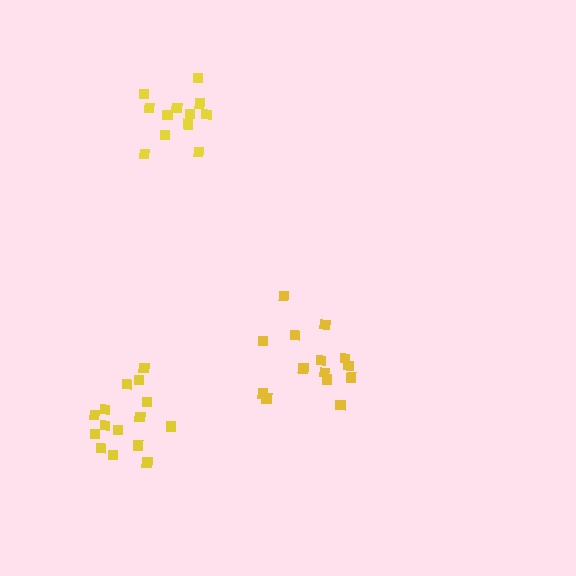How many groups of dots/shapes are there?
There are 3 groups.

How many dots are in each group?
Group 1: 14 dots, Group 2: 15 dots, Group 3: 12 dots (41 total).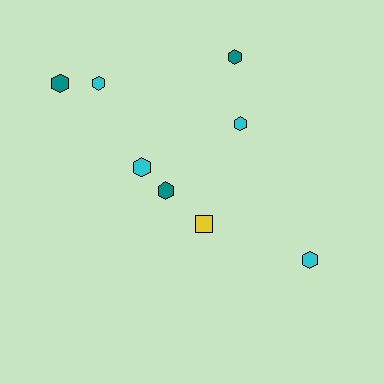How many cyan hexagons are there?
There are 4 cyan hexagons.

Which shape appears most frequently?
Hexagon, with 7 objects.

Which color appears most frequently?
Cyan, with 4 objects.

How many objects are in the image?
There are 8 objects.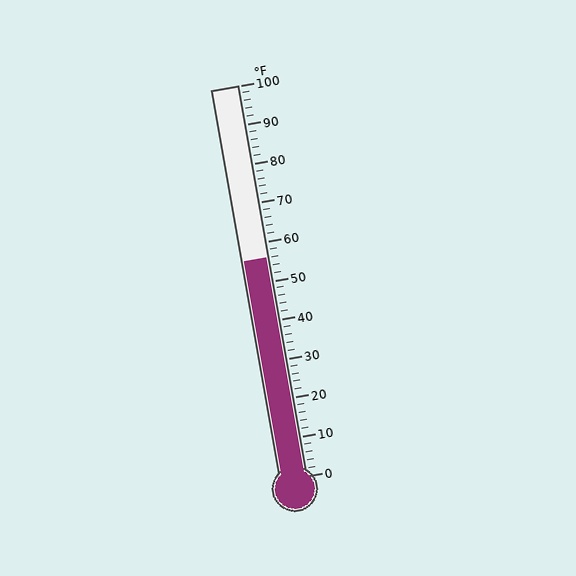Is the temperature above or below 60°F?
The temperature is below 60°F.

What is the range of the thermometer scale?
The thermometer scale ranges from 0°F to 100°F.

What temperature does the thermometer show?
The thermometer shows approximately 56°F.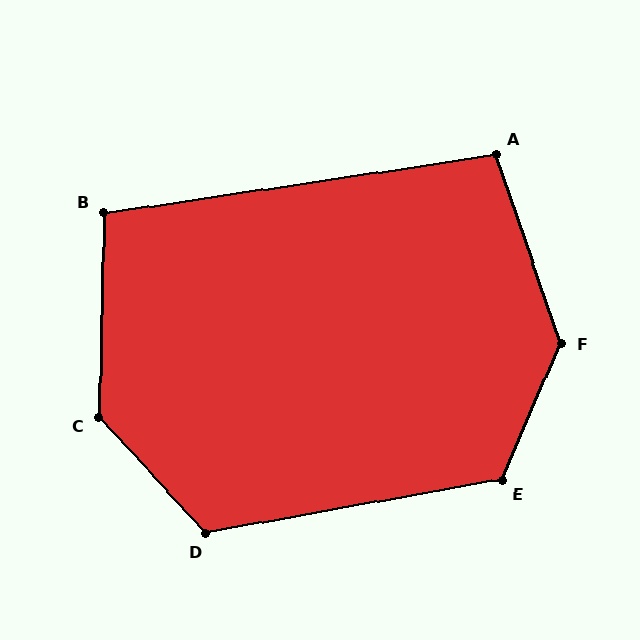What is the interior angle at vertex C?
Approximately 136 degrees (obtuse).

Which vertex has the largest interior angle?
F, at approximately 138 degrees.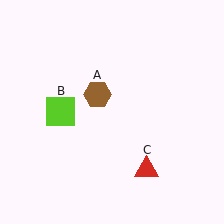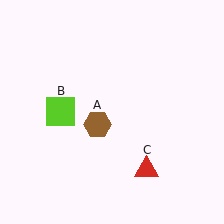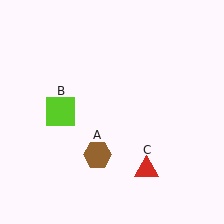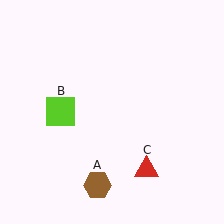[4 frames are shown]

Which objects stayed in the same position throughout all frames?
Lime square (object B) and red triangle (object C) remained stationary.